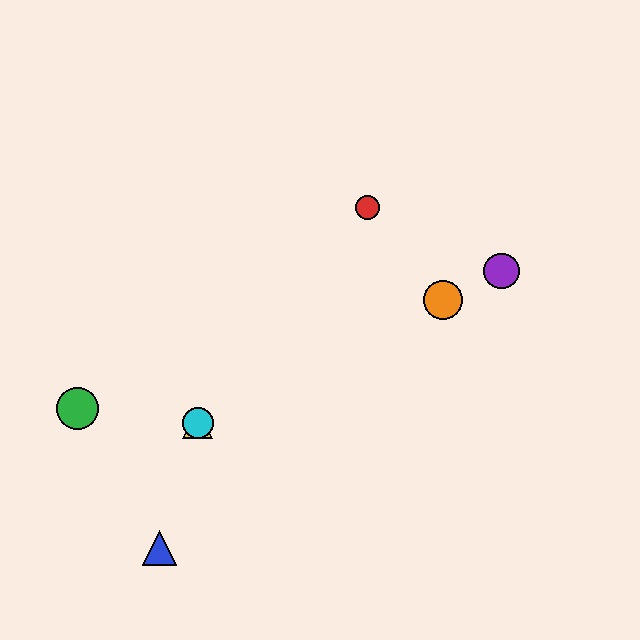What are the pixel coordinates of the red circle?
The red circle is at (368, 208).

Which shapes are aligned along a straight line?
The yellow triangle, the purple circle, the orange circle, the cyan circle are aligned along a straight line.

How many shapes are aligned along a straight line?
4 shapes (the yellow triangle, the purple circle, the orange circle, the cyan circle) are aligned along a straight line.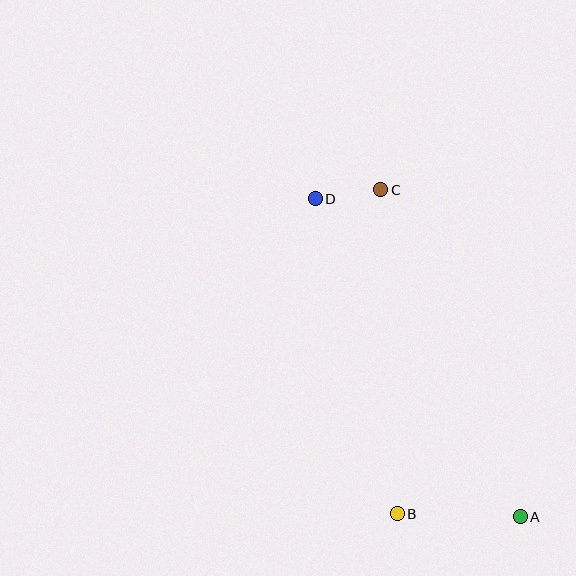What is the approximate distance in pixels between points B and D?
The distance between B and D is approximately 325 pixels.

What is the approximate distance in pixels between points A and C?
The distance between A and C is approximately 355 pixels.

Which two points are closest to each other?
Points C and D are closest to each other.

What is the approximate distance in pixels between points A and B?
The distance between A and B is approximately 123 pixels.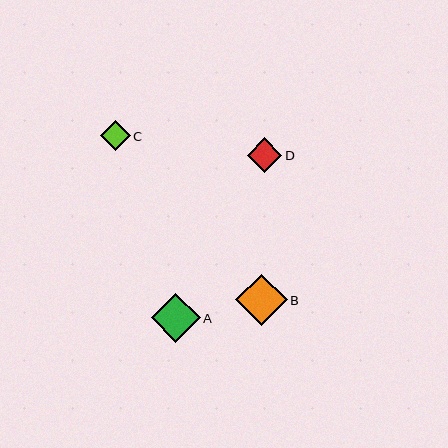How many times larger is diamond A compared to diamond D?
Diamond A is approximately 1.4 times the size of diamond D.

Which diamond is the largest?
Diamond B is the largest with a size of approximately 52 pixels.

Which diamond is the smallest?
Diamond C is the smallest with a size of approximately 30 pixels.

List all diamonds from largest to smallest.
From largest to smallest: B, A, D, C.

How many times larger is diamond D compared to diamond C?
Diamond D is approximately 1.2 times the size of diamond C.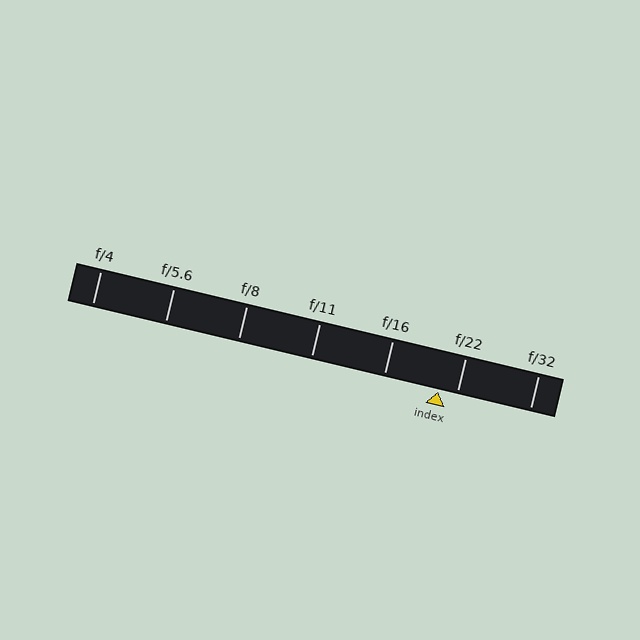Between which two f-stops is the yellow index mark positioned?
The index mark is between f/16 and f/22.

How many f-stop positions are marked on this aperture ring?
There are 7 f-stop positions marked.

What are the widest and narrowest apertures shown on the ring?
The widest aperture shown is f/4 and the narrowest is f/32.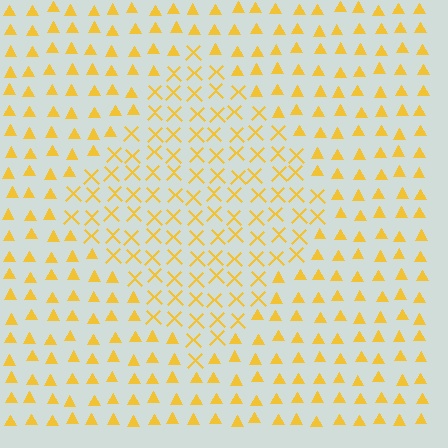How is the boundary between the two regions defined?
The boundary is defined by a change in element shape: X marks inside vs. triangles outside. All elements share the same color and spacing.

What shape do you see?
I see a diamond.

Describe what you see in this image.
The image is filled with small yellow elements arranged in a uniform grid. A diamond-shaped region contains X marks, while the surrounding area contains triangles. The boundary is defined purely by the change in element shape.